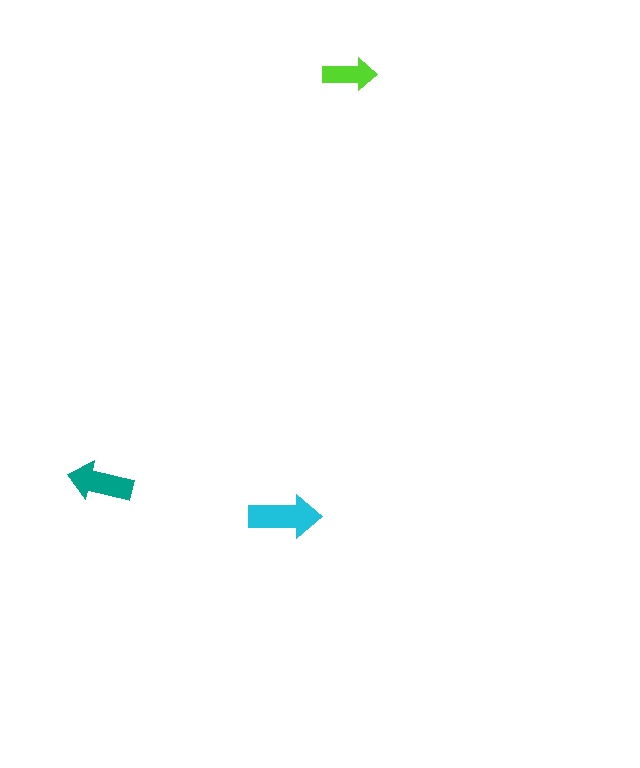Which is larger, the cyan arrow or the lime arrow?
The cyan one.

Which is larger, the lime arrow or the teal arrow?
The teal one.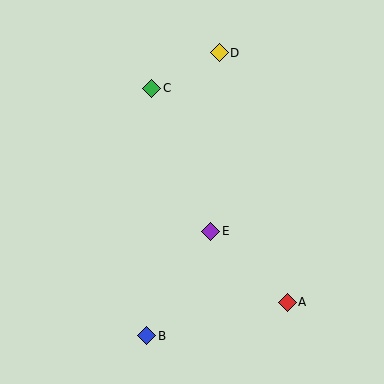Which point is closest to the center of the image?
Point E at (211, 231) is closest to the center.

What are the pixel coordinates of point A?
Point A is at (287, 302).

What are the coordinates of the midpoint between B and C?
The midpoint between B and C is at (149, 212).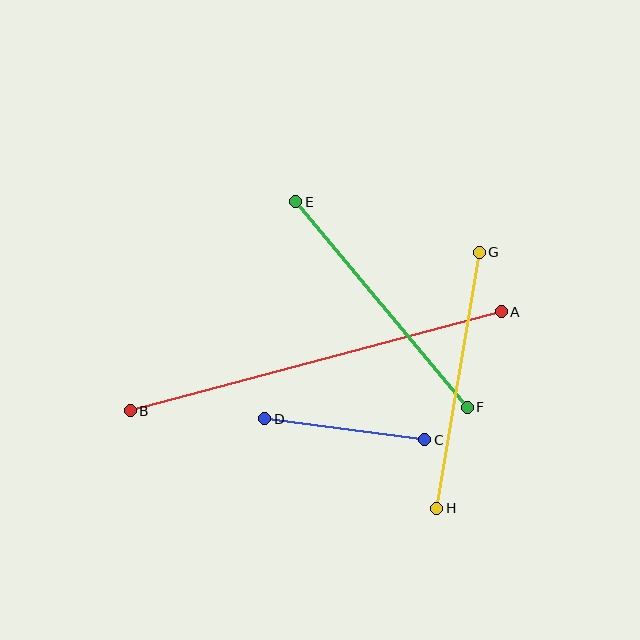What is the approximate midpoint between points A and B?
The midpoint is at approximately (316, 361) pixels.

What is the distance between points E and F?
The distance is approximately 268 pixels.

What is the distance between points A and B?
The distance is approximately 384 pixels.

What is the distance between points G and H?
The distance is approximately 259 pixels.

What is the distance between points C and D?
The distance is approximately 161 pixels.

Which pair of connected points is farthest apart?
Points A and B are farthest apart.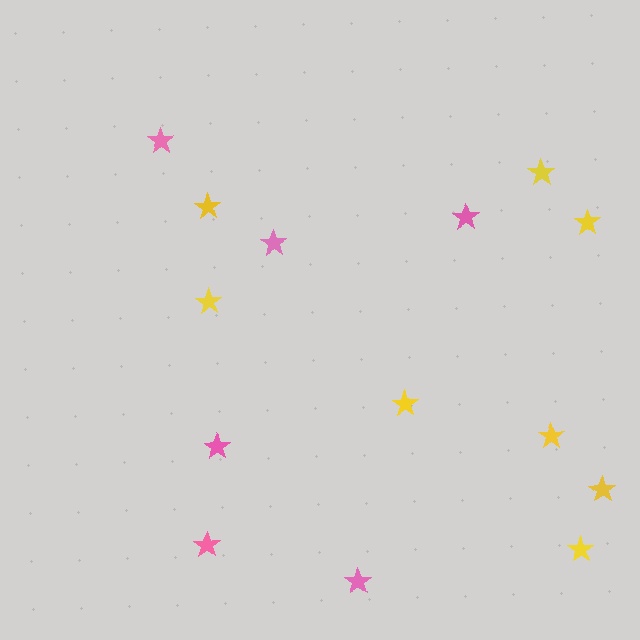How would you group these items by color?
There are 2 groups: one group of yellow stars (8) and one group of pink stars (6).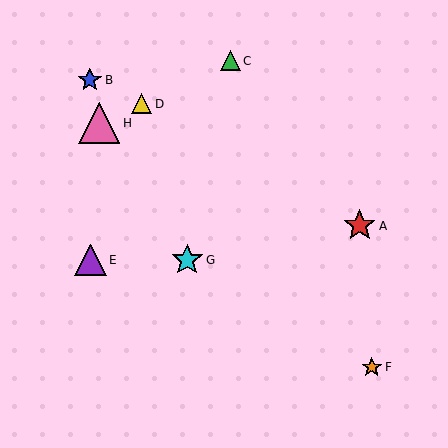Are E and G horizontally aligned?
Yes, both are at y≈260.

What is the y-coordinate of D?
Object D is at y≈104.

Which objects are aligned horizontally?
Objects E, G are aligned horizontally.